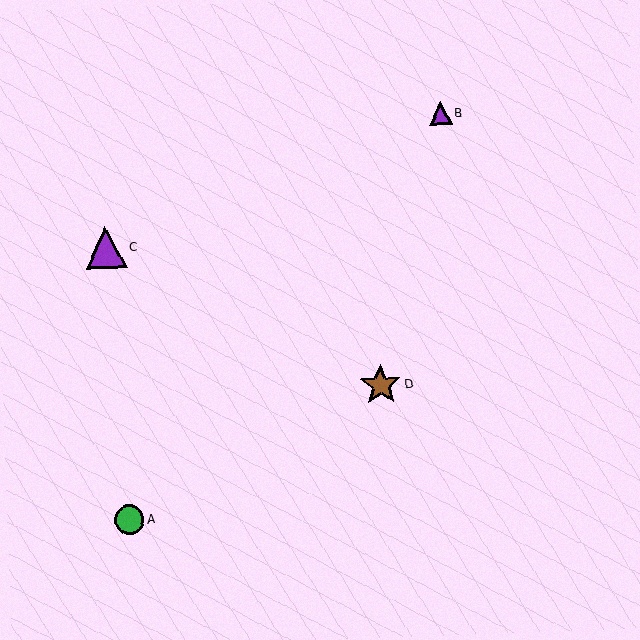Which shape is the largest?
The brown star (labeled D) is the largest.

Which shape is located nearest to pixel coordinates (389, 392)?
The brown star (labeled D) at (381, 385) is nearest to that location.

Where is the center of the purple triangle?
The center of the purple triangle is at (440, 113).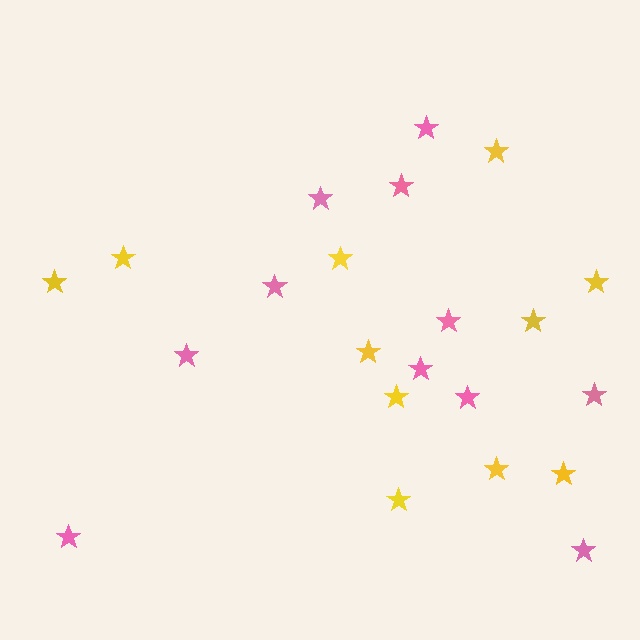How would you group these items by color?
There are 2 groups: one group of pink stars (11) and one group of yellow stars (11).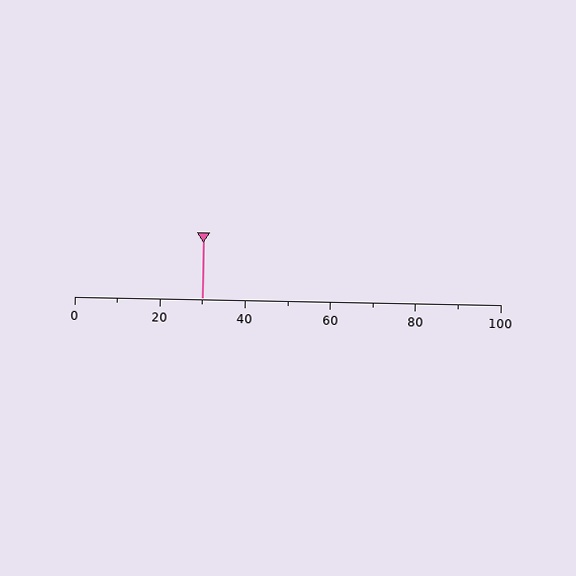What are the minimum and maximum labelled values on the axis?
The axis runs from 0 to 100.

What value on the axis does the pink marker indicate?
The marker indicates approximately 30.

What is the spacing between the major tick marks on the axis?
The major ticks are spaced 20 apart.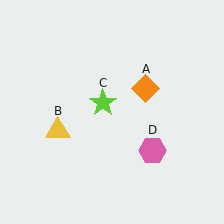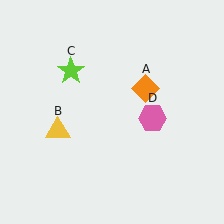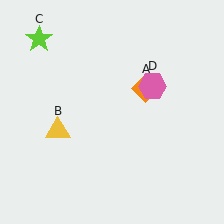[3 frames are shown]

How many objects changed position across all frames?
2 objects changed position: lime star (object C), pink hexagon (object D).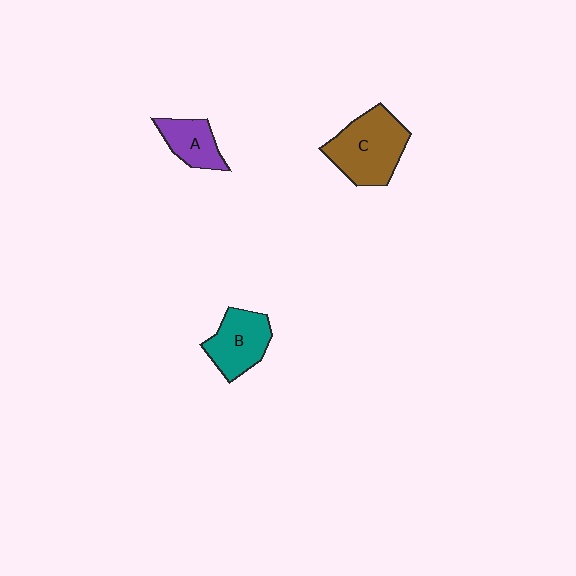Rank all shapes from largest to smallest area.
From largest to smallest: C (brown), B (teal), A (purple).